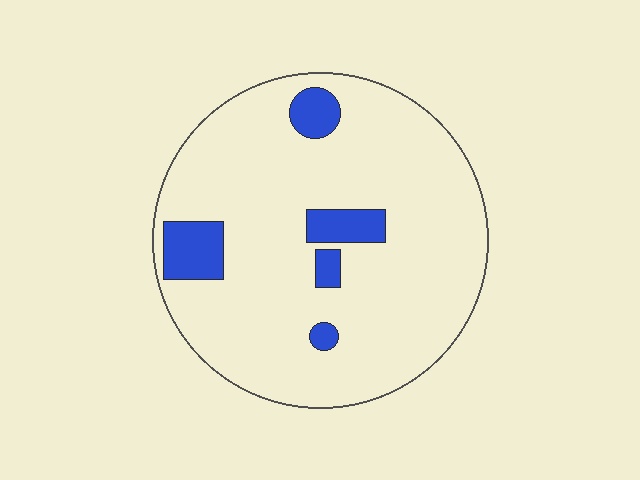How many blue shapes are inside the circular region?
5.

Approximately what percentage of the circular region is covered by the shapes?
Approximately 10%.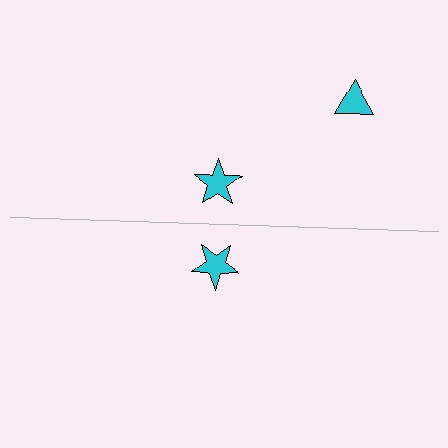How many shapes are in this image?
There are 3 shapes in this image.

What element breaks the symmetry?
A cyan triangle is missing from the bottom side.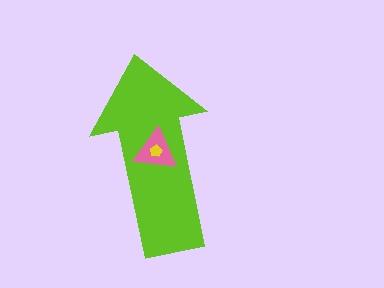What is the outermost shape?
The lime arrow.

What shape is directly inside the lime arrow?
The pink triangle.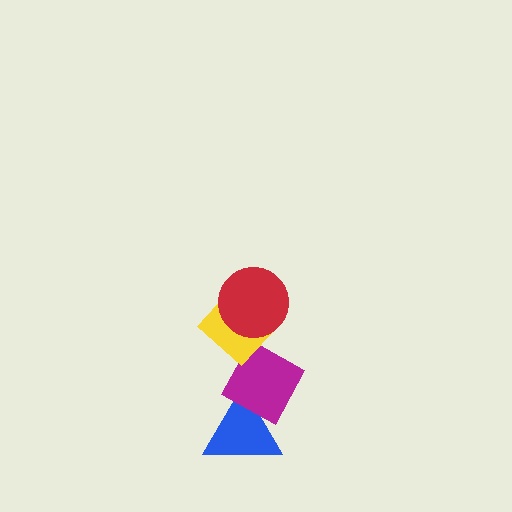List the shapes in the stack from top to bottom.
From top to bottom: the red circle, the yellow diamond, the magenta diamond, the blue triangle.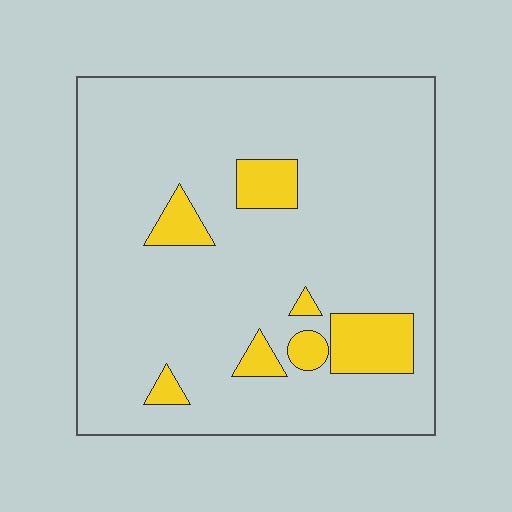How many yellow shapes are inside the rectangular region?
7.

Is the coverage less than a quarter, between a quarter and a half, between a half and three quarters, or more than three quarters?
Less than a quarter.